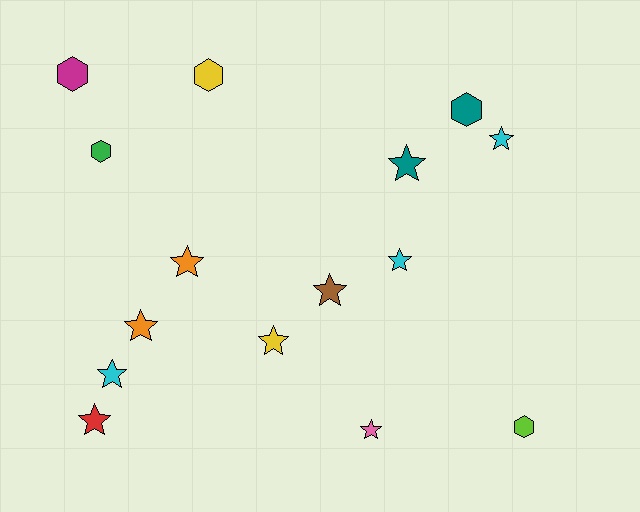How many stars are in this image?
There are 10 stars.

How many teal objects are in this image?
There are 2 teal objects.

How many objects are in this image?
There are 15 objects.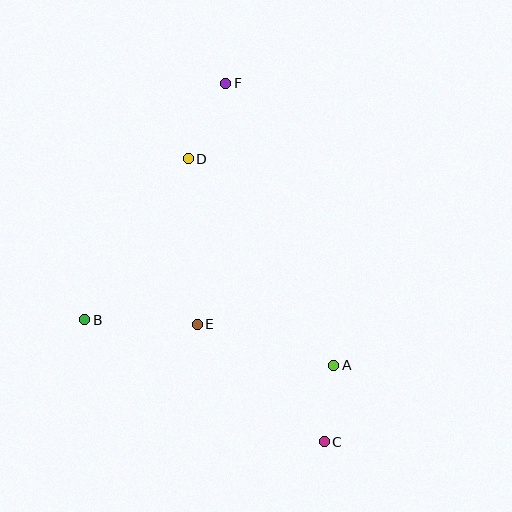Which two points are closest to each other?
Points A and C are closest to each other.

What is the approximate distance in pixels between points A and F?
The distance between A and F is approximately 302 pixels.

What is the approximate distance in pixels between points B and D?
The distance between B and D is approximately 192 pixels.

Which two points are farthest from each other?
Points C and F are farthest from each other.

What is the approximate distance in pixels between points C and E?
The distance between C and E is approximately 173 pixels.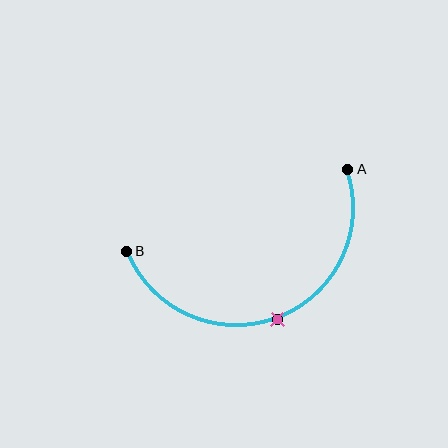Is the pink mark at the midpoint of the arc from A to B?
Yes. The pink mark lies on the arc at equal arc-length from both A and B — it is the arc midpoint.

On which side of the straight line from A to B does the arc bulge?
The arc bulges below the straight line connecting A and B.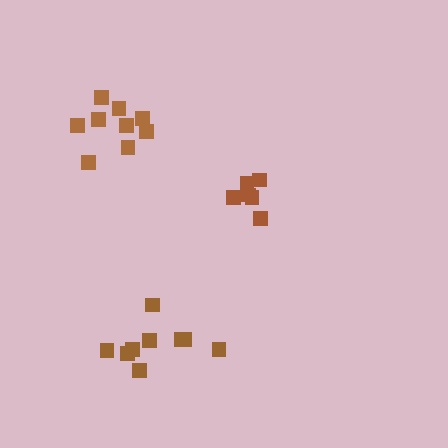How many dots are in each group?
Group 1: 9 dots, Group 2: 6 dots, Group 3: 9 dots (24 total).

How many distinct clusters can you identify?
There are 3 distinct clusters.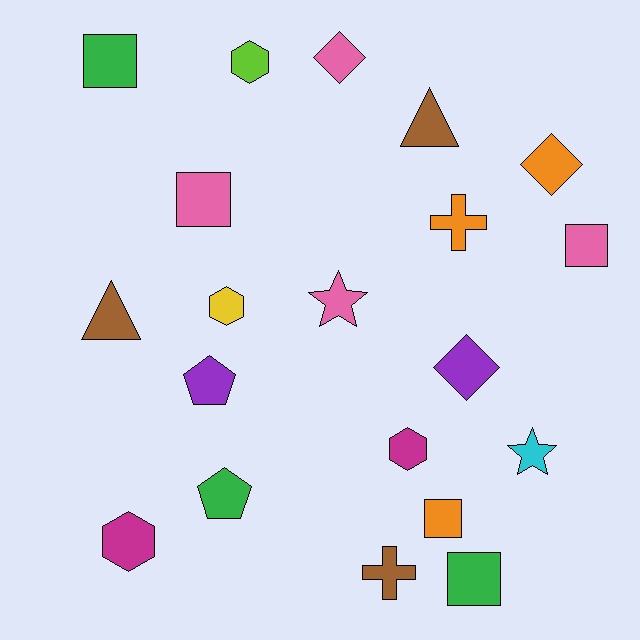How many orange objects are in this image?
There are 3 orange objects.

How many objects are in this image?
There are 20 objects.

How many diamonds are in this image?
There are 3 diamonds.